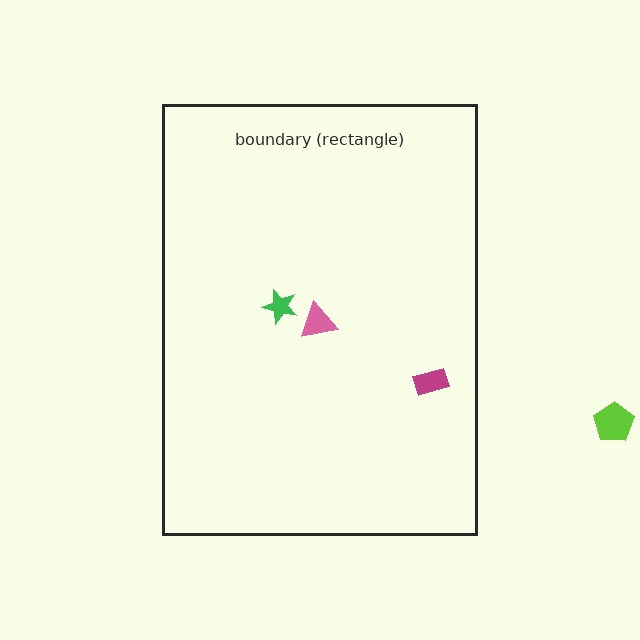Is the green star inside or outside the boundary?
Inside.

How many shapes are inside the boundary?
3 inside, 1 outside.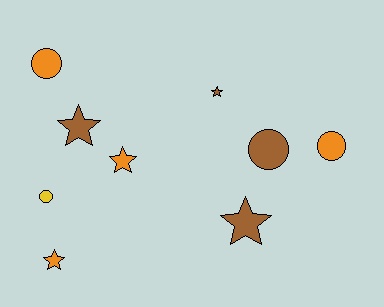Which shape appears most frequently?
Star, with 5 objects.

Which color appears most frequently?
Brown, with 4 objects.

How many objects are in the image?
There are 9 objects.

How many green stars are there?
There are no green stars.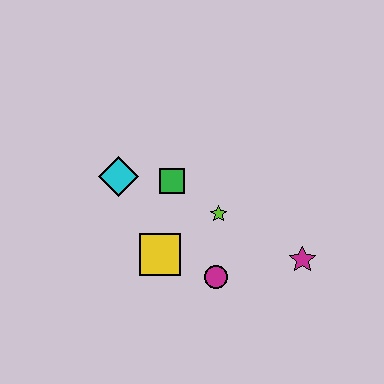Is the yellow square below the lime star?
Yes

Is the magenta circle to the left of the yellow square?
No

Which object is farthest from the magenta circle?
The cyan diamond is farthest from the magenta circle.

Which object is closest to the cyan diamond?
The green square is closest to the cyan diamond.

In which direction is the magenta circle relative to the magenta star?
The magenta circle is to the left of the magenta star.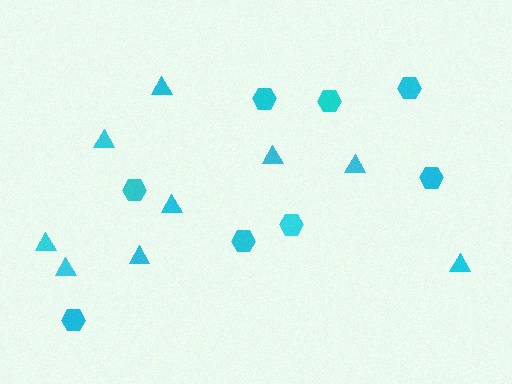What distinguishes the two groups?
There are 2 groups: one group of hexagons (8) and one group of triangles (9).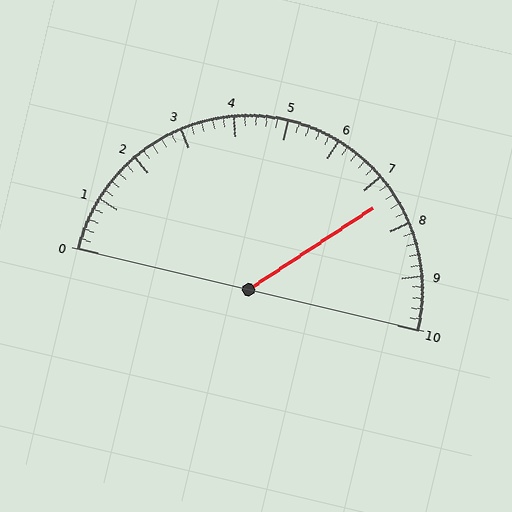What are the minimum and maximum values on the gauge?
The gauge ranges from 0 to 10.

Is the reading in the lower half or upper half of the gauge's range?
The reading is in the upper half of the range (0 to 10).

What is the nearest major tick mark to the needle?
The nearest major tick mark is 7.